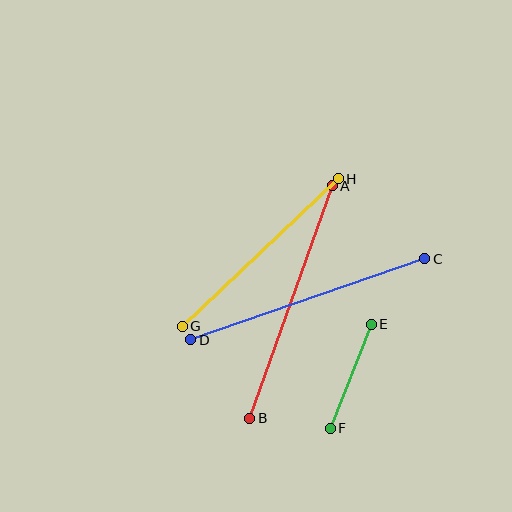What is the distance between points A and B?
The distance is approximately 246 pixels.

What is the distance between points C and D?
The distance is approximately 248 pixels.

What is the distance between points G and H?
The distance is approximately 215 pixels.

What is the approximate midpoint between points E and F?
The midpoint is at approximately (351, 376) pixels.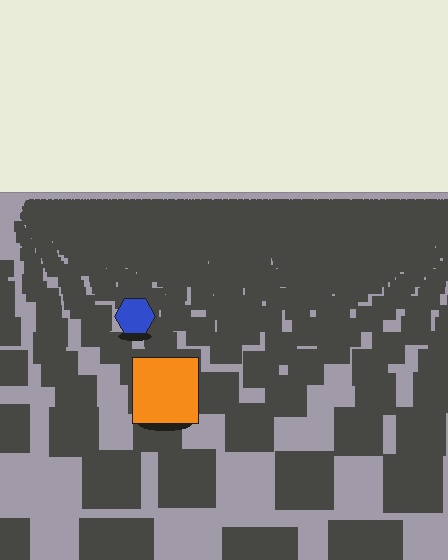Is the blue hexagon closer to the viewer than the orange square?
No. The orange square is closer — you can tell from the texture gradient: the ground texture is coarser near it.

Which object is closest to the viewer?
The orange square is closest. The texture marks near it are larger and more spread out.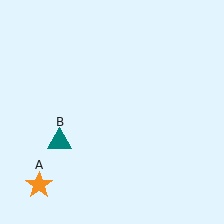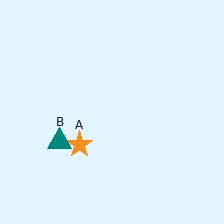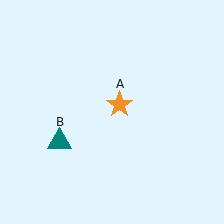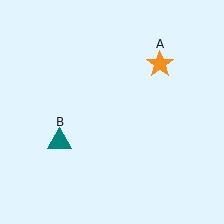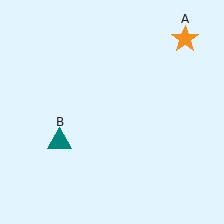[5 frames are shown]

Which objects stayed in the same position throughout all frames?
Teal triangle (object B) remained stationary.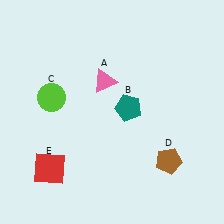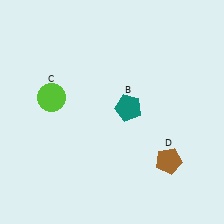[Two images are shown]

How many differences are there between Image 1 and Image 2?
There are 2 differences between the two images.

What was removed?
The red square (E), the pink triangle (A) were removed in Image 2.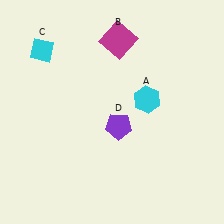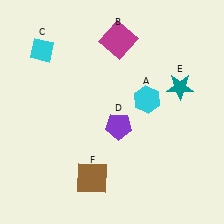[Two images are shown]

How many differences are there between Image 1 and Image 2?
There are 2 differences between the two images.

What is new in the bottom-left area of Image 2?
A brown square (F) was added in the bottom-left area of Image 2.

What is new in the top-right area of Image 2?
A teal star (E) was added in the top-right area of Image 2.